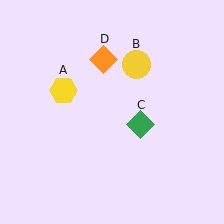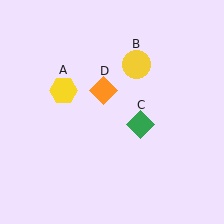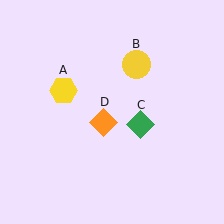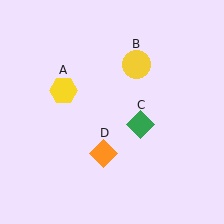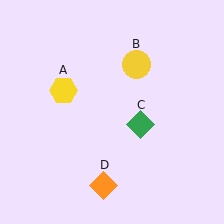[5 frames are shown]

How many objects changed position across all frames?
1 object changed position: orange diamond (object D).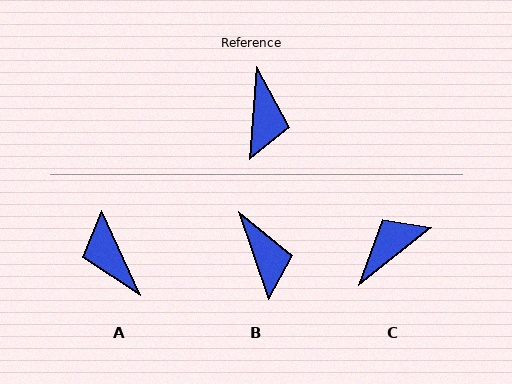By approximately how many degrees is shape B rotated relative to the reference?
Approximately 23 degrees counter-clockwise.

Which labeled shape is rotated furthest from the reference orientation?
A, about 152 degrees away.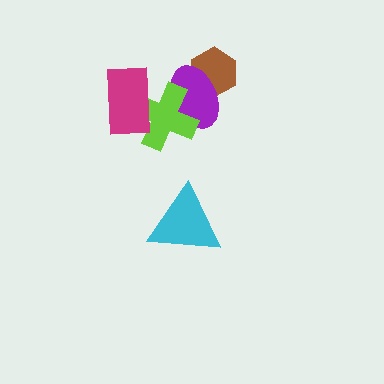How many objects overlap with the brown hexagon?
1 object overlaps with the brown hexagon.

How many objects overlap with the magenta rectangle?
1 object overlaps with the magenta rectangle.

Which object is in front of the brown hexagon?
The purple ellipse is in front of the brown hexagon.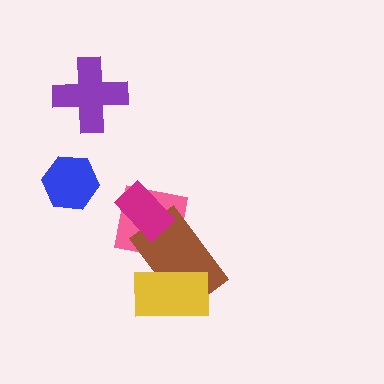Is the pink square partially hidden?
Yes, it is partially covered by another shape.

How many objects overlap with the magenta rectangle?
2 objects overlap with the magenta rectangle.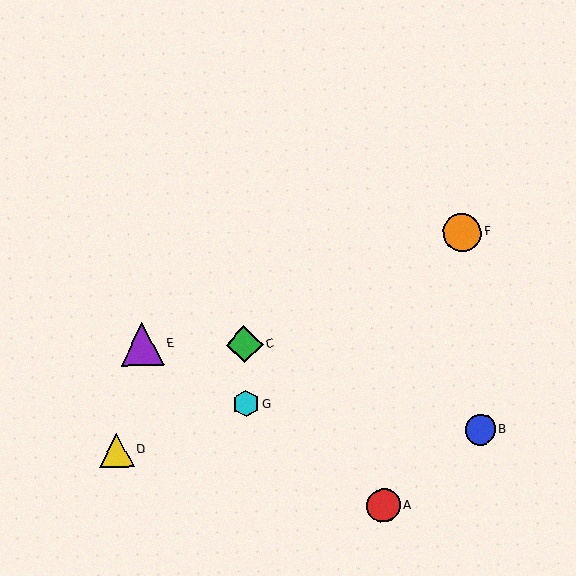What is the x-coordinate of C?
Object C is at x≈244.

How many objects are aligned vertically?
2 objects (C, G) are aligned vertically.